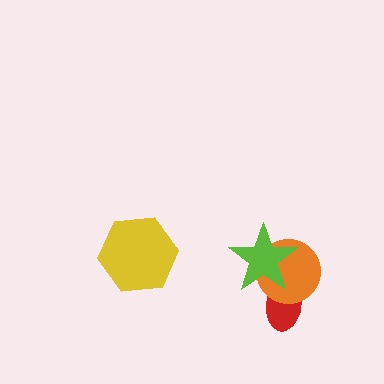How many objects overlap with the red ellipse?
2 objects overlap with the red ellipse.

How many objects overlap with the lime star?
2 objects overlap with the lime star.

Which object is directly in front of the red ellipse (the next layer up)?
The orange circle is directly in front of the red ellipse.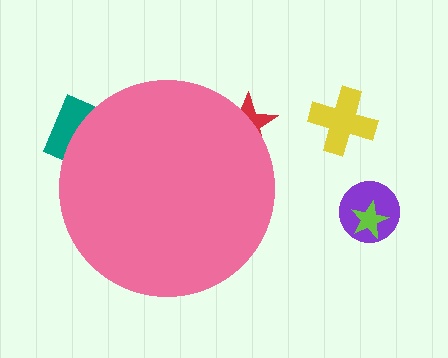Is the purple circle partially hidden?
No, the purple circle is fully visible.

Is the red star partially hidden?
Yes, the red star is partially hidden behind the pink circle.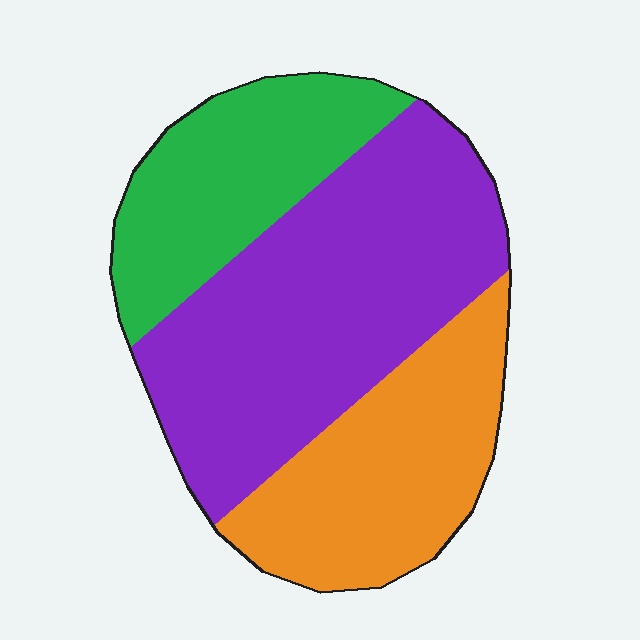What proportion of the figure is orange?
Orange takes up between a quarter and a half of the figure.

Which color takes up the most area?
Purple, at roughly 50%.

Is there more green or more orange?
Orange.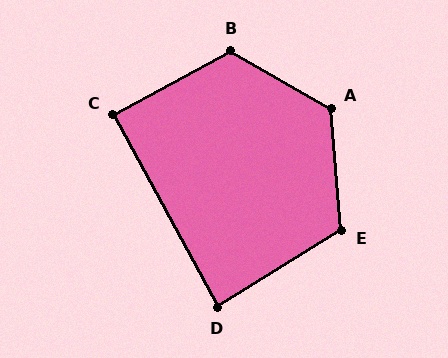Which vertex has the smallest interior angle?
D, at approximately 87 degrees.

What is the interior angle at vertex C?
Approximately 90 degrees (approximately right).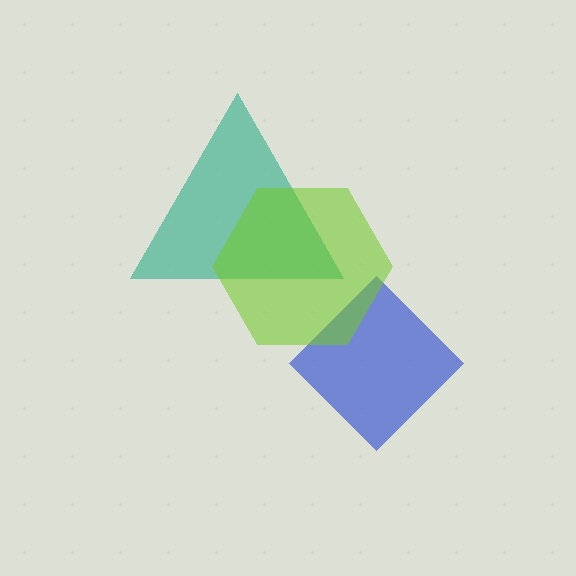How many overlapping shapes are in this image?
There are 3 overlapping shapes in the image.